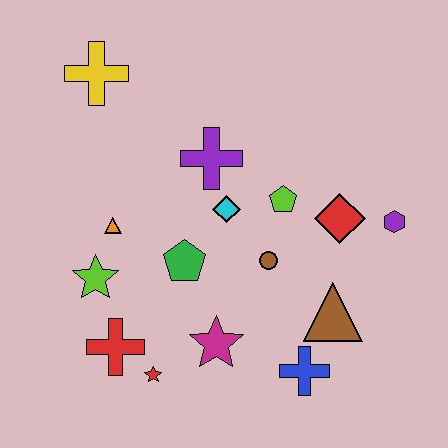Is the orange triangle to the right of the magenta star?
No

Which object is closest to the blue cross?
The brown triangle is closest to the blue cross.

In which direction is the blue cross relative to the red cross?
The blue cross is to the right of the red cross.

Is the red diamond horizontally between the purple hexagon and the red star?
Yes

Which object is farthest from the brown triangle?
The yellow cross is farthest from the brown triangle.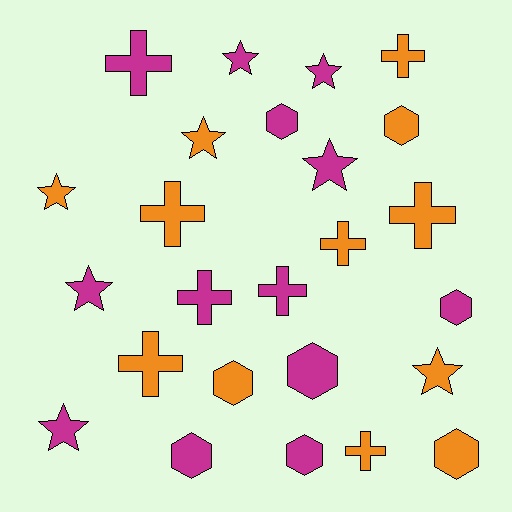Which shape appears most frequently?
Cross, with 9 objects.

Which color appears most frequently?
Magenta, with 13 objects.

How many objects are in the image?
There are 25 objects.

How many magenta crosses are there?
There are 3 magenta crosses.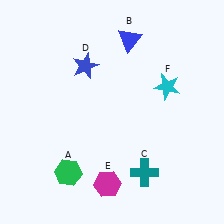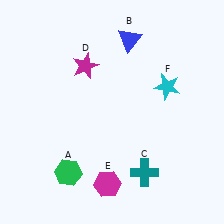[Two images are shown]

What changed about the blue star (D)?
In Image 1, D is blue. In Image 2, it changed to magenta.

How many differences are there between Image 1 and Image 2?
There is 1 difference between the two images.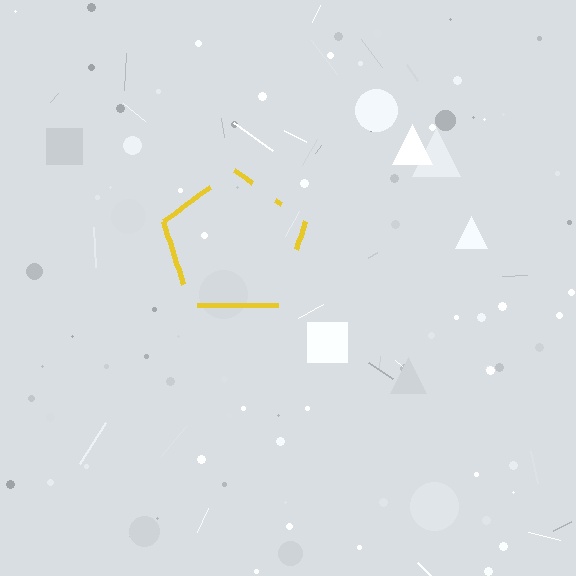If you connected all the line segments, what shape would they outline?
They would outline a pentagon.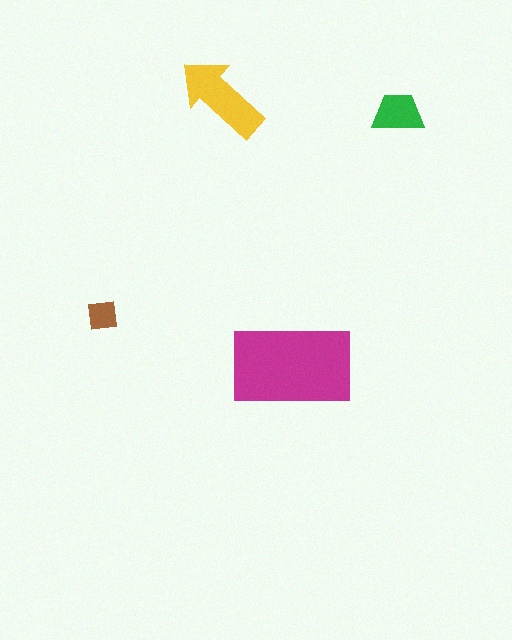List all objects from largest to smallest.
The magenta rectangle, the yellow arrow, the green trapezoid, the brown square.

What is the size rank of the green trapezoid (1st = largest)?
3rd.